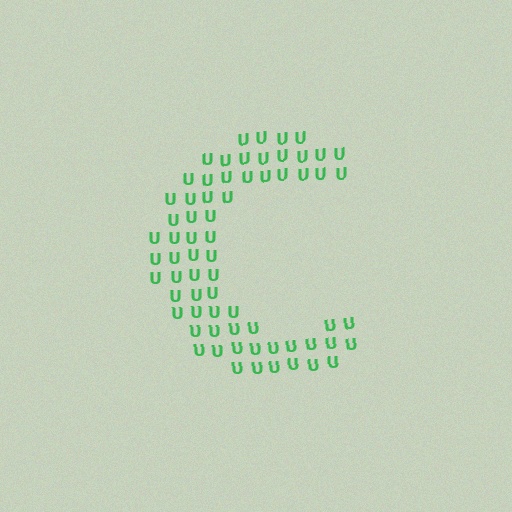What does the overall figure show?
The overall figure shows the letter C.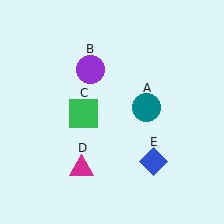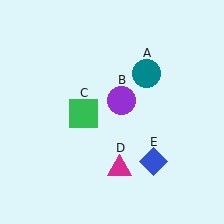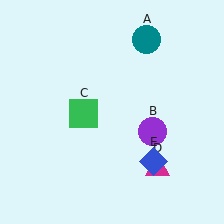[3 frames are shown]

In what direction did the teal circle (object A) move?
The teal circle (object A) moved up.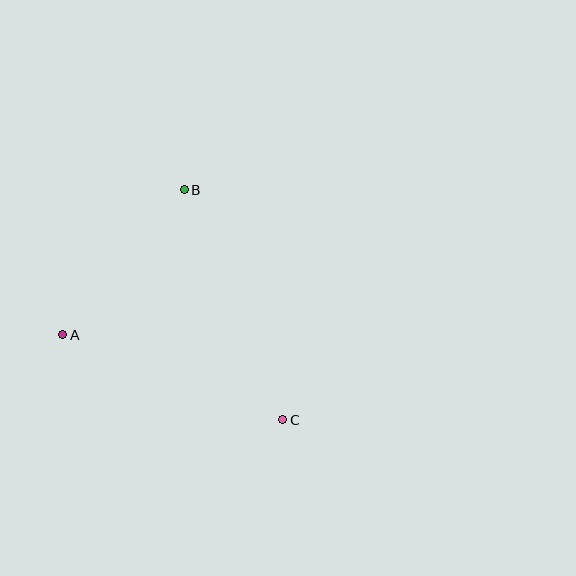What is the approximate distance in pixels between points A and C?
The distance between A and C is approximately 236 pixels.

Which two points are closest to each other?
Points A and B are closest to each other.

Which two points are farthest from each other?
Points B and C are farthest from each other.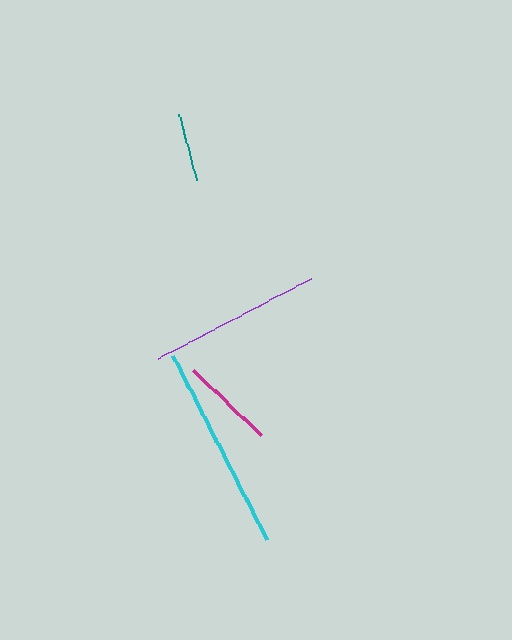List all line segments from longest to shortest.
From longest to shortest: cyan, purple, magenta, teal.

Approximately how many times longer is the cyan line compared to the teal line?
The cyan line is approximately 3.0 times the length of the teal line.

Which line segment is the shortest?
The teal line is the shortest at approximately 69 pixels.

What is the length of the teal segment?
The teal segment is approximately 69 pixels long.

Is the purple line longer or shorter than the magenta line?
The purple line is longer than the magenta line.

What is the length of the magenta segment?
The magenta segment is approximately 94 pixels long.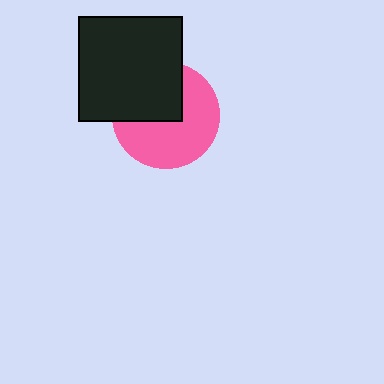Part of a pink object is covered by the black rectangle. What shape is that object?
It is a circle.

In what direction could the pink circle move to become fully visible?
The pink circle could move toward the lower-right. That would shift it out from behind the black rectangle entirely.